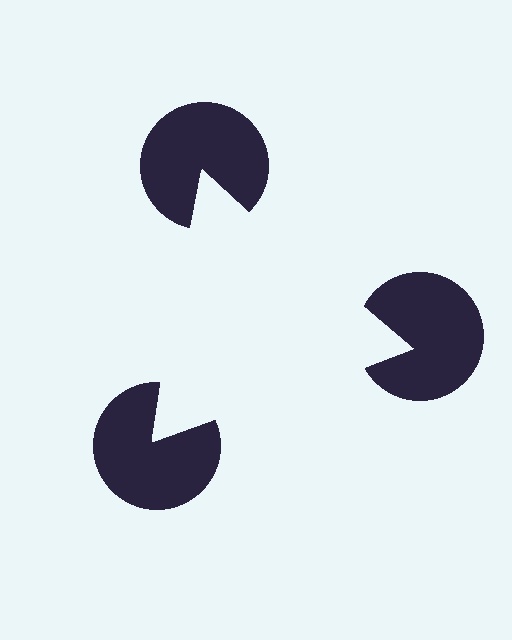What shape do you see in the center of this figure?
An illusory triangle — its edges are inferred from the aligned wedge cuts in the pac-man discs, not physically drawn.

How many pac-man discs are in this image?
There are 3 — one at each vertex of the illusory triangle.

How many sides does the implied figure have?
3 sides.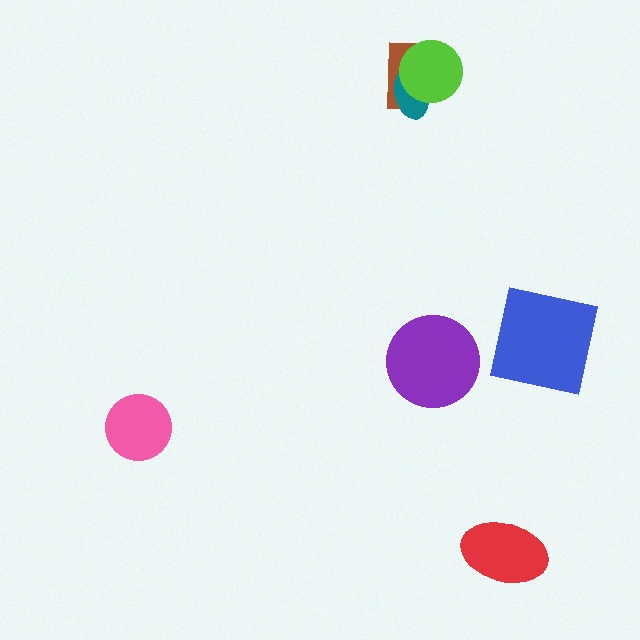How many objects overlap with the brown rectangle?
2 objects overlap with the brown rectangle.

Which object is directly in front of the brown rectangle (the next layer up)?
The teal ellipse is directly in front of the brown rectangle.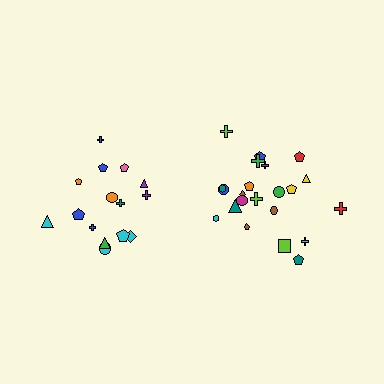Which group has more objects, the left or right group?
The right group.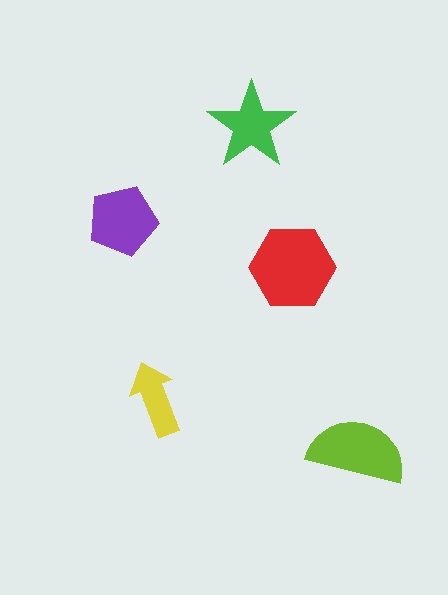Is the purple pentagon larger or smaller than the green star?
Larger.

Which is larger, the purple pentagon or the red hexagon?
The red hexagon.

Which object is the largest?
The red hexagon.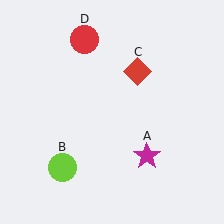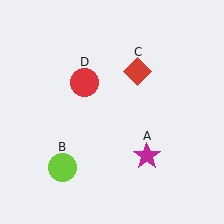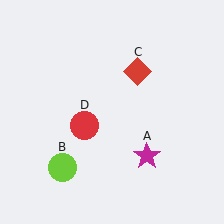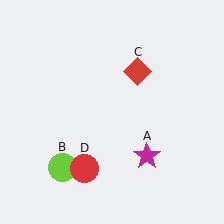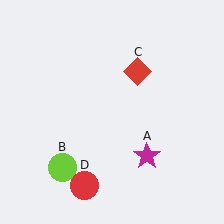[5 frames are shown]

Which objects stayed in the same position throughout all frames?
Magenta star (object A) and lime circle (object B) and red diamond (object C) remained stationary.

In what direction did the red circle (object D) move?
The red circle (object D) moved down.